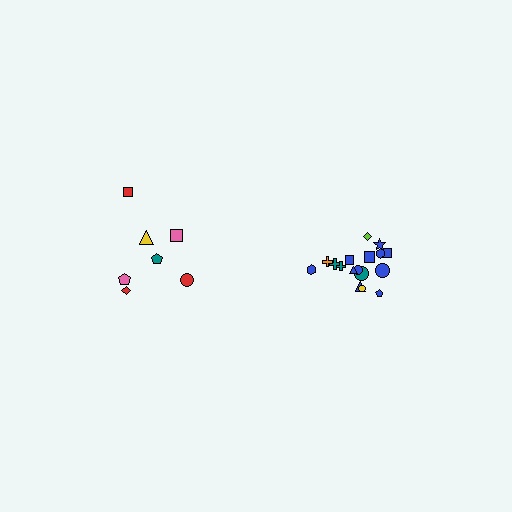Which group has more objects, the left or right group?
The right group.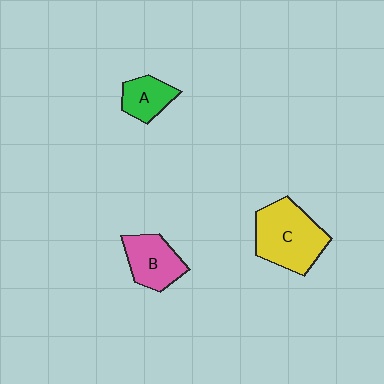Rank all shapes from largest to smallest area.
From largest to smallest: C (yellow), B (pink), A (green).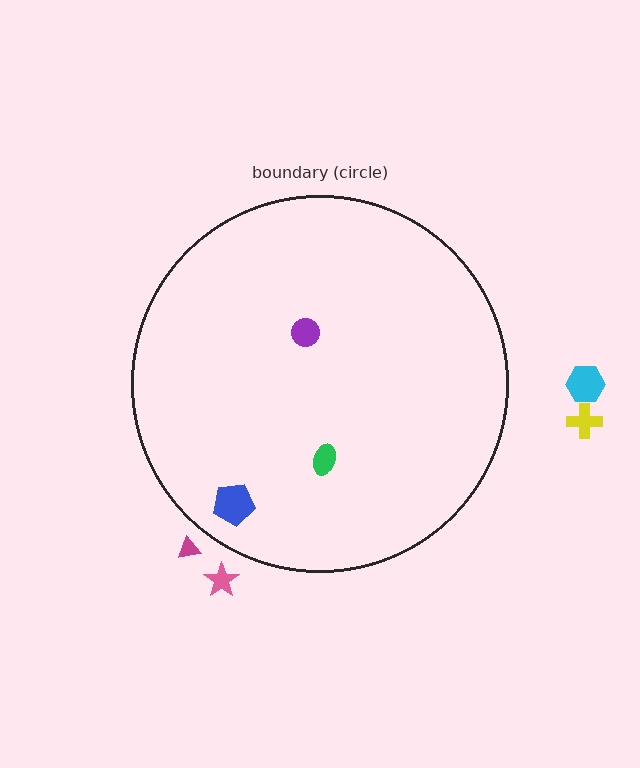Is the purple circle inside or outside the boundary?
Inside.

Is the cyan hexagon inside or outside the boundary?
Outside.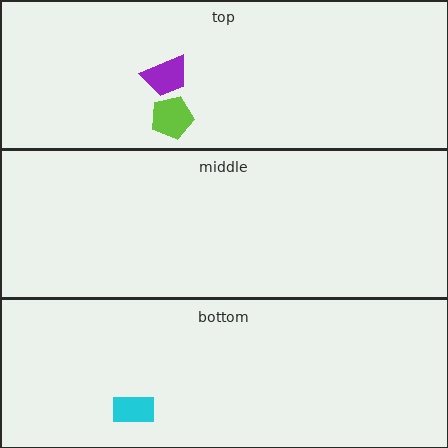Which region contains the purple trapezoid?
The top region.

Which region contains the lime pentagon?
The top region.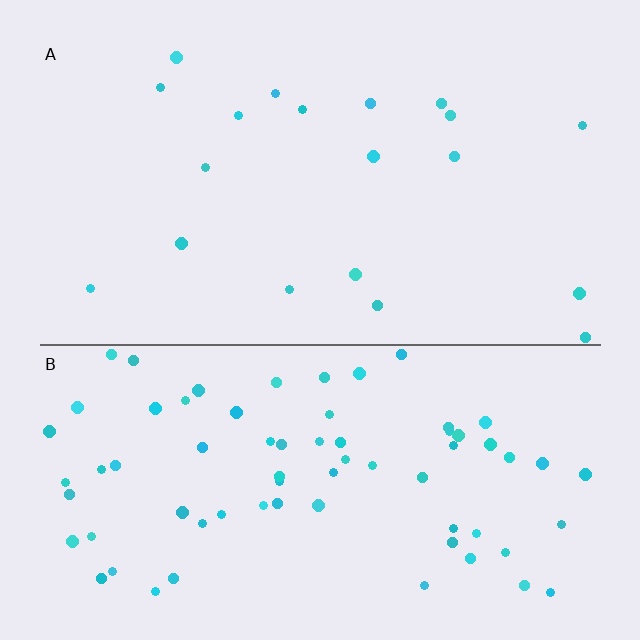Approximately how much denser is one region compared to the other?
Approximately 3.7× — region B over region A.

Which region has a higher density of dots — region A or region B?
B (the bottom).